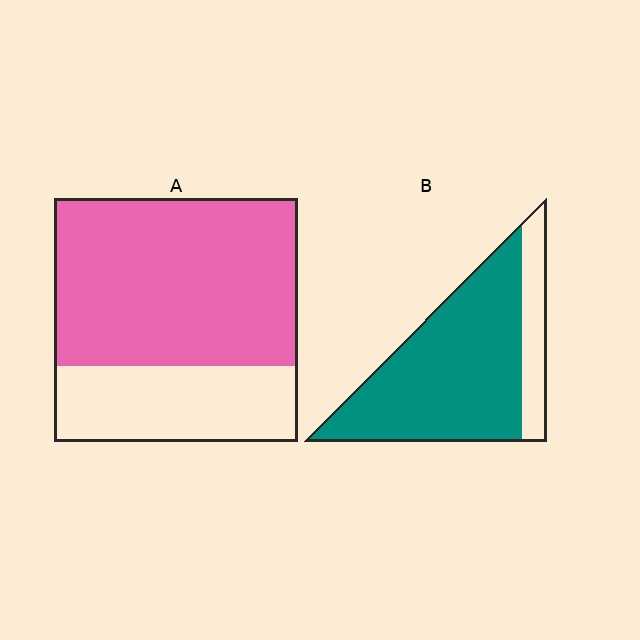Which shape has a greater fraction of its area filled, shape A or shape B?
Shape B.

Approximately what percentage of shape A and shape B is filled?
A is approximately 70% and B is approximately 80%.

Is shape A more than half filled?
Yes.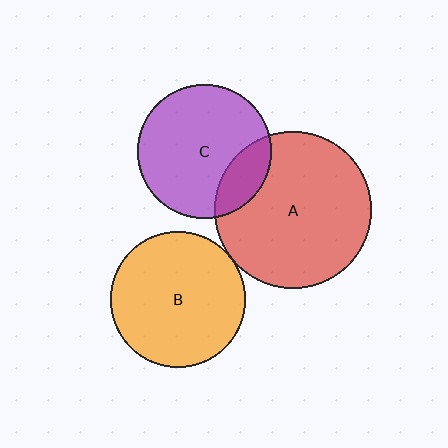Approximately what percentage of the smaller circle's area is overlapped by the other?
Approximately 5%.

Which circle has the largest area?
Circle A (red).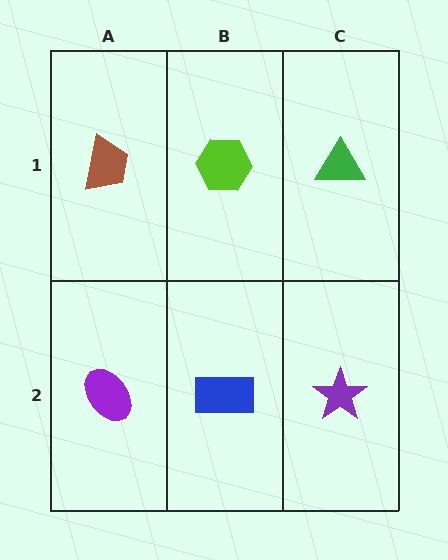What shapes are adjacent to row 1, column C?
A purple star (row 2, column C), a lime hexagon (row 1, column B).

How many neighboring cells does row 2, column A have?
2.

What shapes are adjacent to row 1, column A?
A purple ellipse (row 2, column A), a lime hexagon (row 1, column B).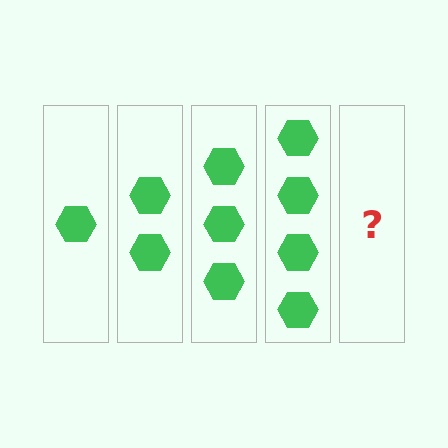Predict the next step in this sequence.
The next step is 5 hexagons.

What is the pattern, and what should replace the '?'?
The pattern is that each step adds one more hexagon. The '?' should be 5 hexagons.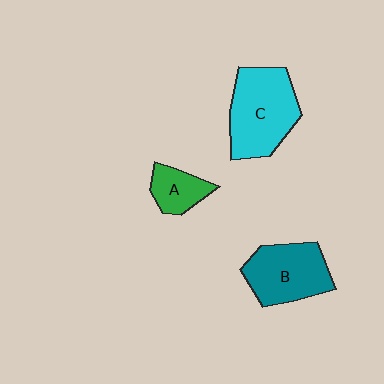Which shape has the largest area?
Shape C (cyan).